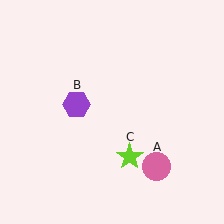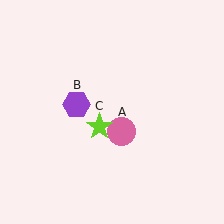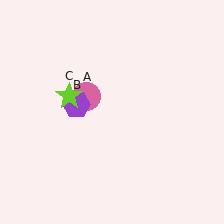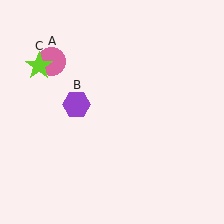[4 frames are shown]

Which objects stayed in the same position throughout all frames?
Purple hexagon (object B) remained stationary.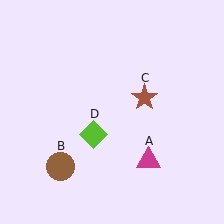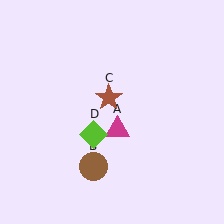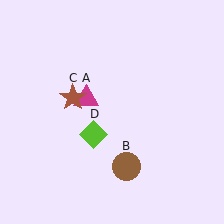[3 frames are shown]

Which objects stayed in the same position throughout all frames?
Lime diamond (object D) remained stationary.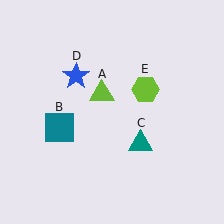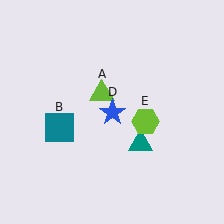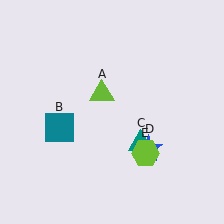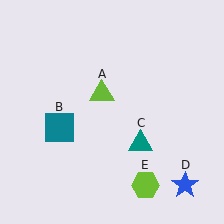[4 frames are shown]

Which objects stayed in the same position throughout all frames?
Lime triangle (object A) and teal square (object B) and teal triangle (object C) remained stationary.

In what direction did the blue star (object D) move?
The blue star (object D) moved down and to the right.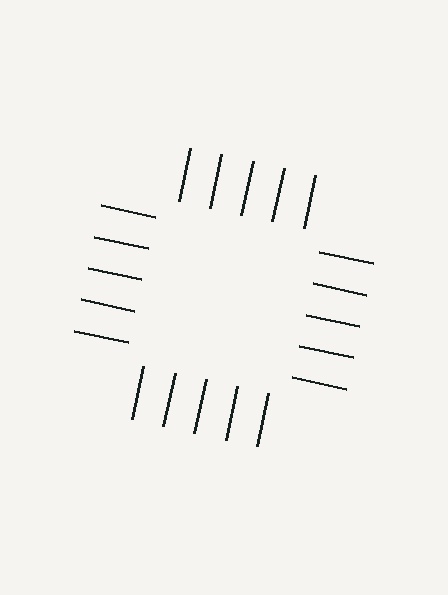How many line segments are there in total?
20 — 5 along each of the 4 edges.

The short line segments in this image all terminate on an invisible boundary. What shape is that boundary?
An illusory square — the line segments terminate on its edges but no continuous stroke is drawn.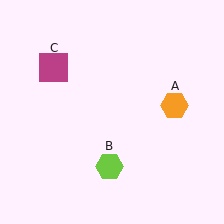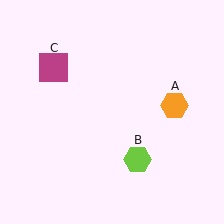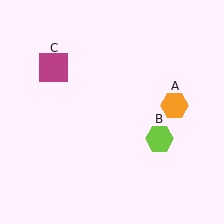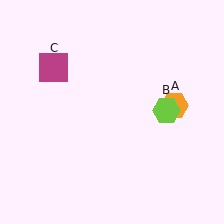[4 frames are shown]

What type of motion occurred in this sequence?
The lime hexagon (object B) rotated counterclockwise around the center of the scene.